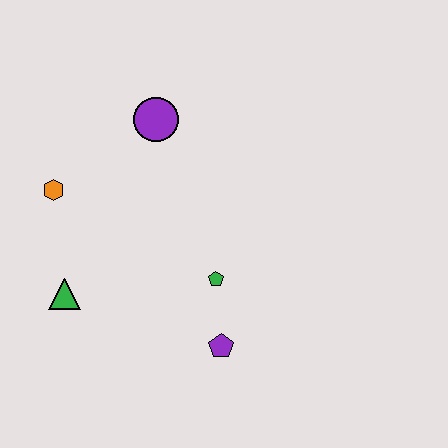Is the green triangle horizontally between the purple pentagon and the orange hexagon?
Yes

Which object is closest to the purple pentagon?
The green pentagon is closest to the purple pentagon.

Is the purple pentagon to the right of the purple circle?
Yes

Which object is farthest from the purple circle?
The purple pentagon is farthest from the purple circle.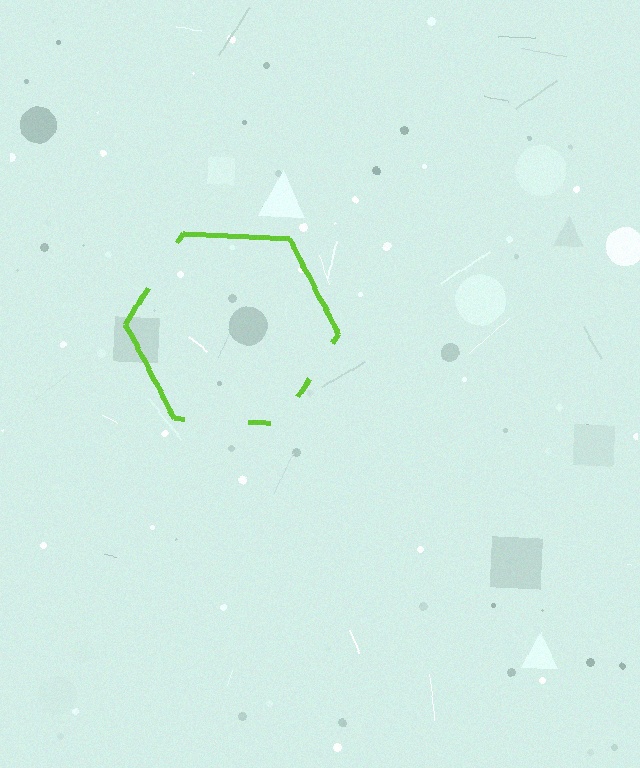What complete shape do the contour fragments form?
The contour fragments form a hexagon.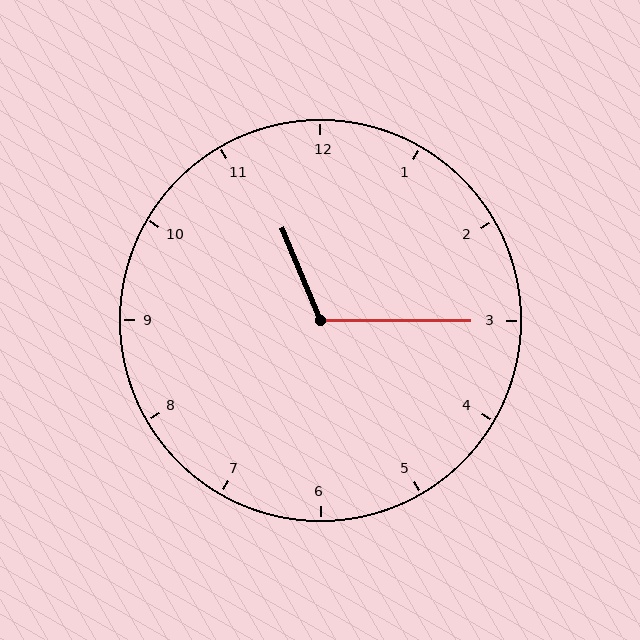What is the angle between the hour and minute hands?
Approximately 112 degrees.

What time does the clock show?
11:15.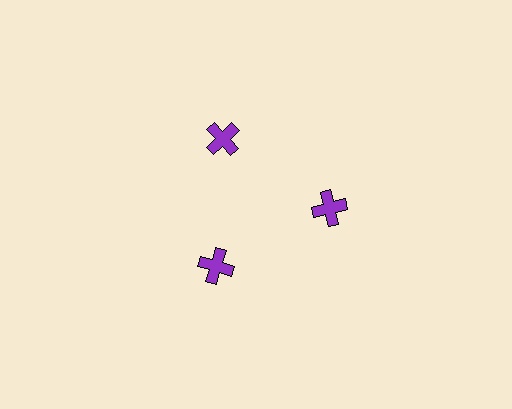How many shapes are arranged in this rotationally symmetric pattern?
There are 3 shapes, arranged in 3 groups of 1.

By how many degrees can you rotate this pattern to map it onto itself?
The pattern maps onto itself every 120 degrees of rotation.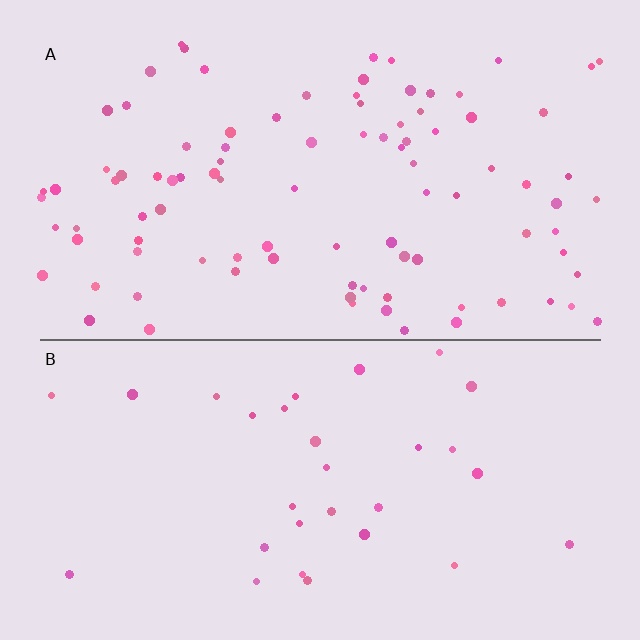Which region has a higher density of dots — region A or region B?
A (the top).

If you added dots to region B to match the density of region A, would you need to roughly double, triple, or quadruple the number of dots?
Approximately triple.